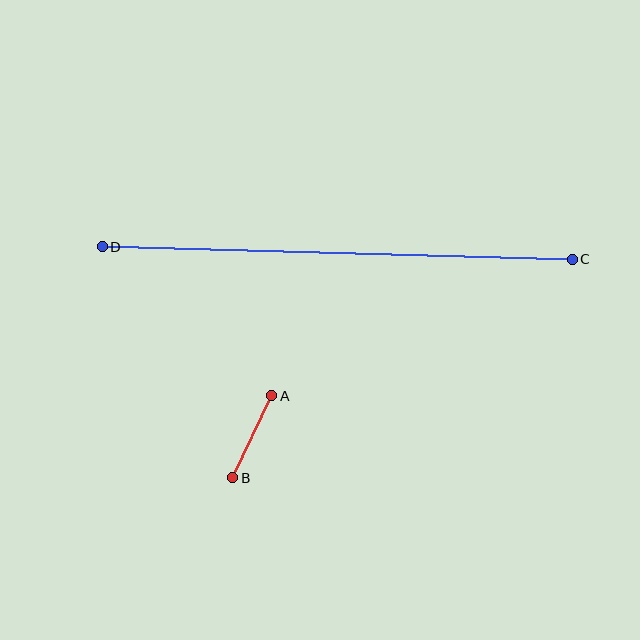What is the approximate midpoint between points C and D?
The midpoint is at approximately (337, 253) pixels.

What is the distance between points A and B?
The distance is approximately 91 pixels.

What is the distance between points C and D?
The distance is approximately 470 pixels.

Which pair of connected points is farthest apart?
Points C and D are farthest apart.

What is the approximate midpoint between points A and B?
The midpoint is at approximately (252, 437) pixels.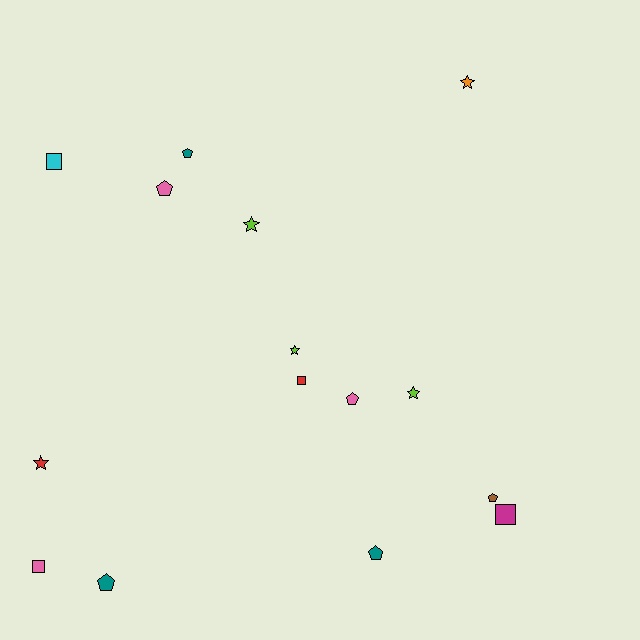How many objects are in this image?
There are 15 objects.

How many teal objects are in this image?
There are 3 teal objects.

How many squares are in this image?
There are 4 squares.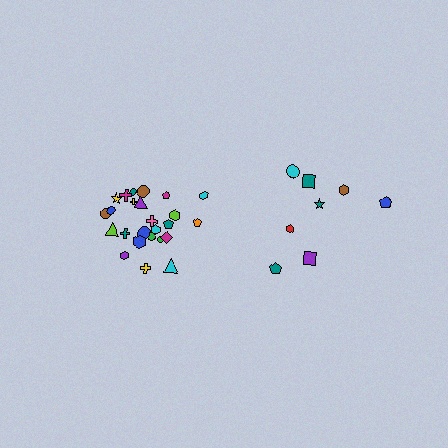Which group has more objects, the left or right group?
The left group.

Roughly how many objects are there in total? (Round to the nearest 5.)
Roughly 35 objects in total.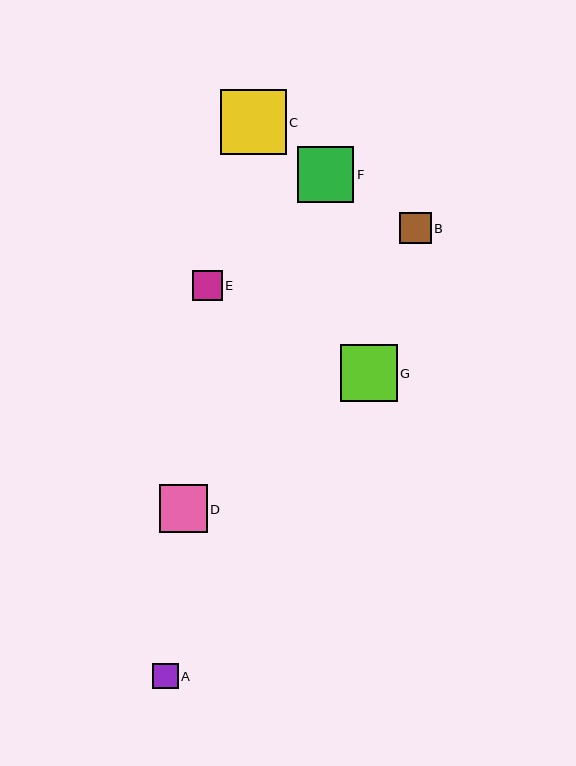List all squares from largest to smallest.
From largest to smallest: C, G, F, D, B, E, A.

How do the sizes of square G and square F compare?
Square G and square F are approximately the same size.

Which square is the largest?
Square C is the largest with a size of approximately 65 pixels.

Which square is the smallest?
Square A is the smallest with a size of approximately 26 pixels.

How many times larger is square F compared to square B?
Square F is approximately 1.8 times the size of square B.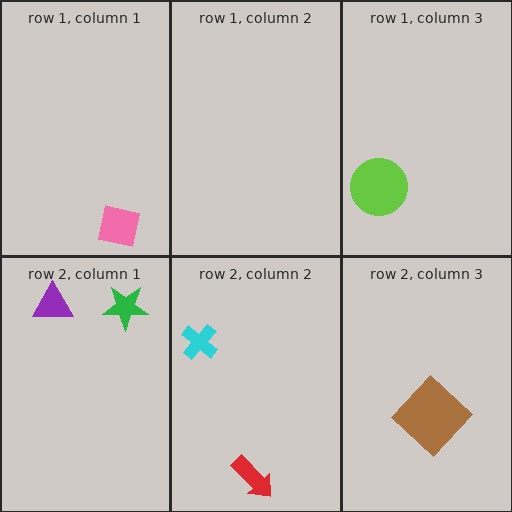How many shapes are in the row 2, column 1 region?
2.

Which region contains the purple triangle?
The row 2, column 1 region.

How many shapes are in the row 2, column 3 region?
1.